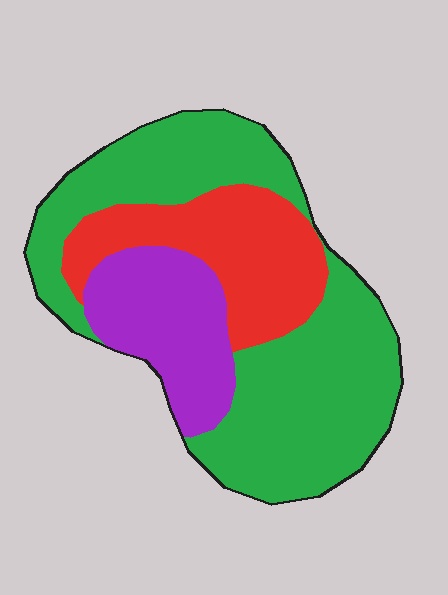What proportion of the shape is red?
Red takes up less than a quarter of the shape.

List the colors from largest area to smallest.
From largest to smallest: green, red, purple.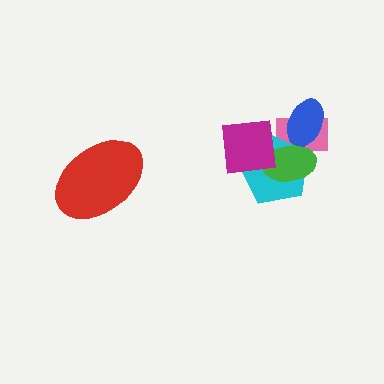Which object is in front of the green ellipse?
The magenta square is in front of the green ellipse.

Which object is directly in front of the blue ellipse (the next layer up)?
The cyan pentagon is directly in front of the blue ellipse.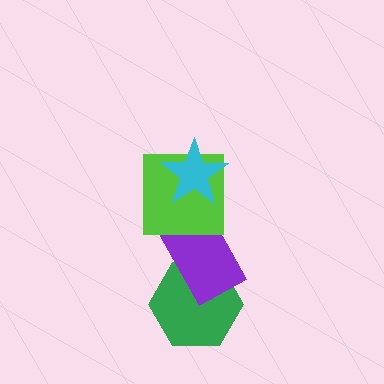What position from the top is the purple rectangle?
The purple rectangle is 3rd from the top.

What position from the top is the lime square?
The lime square is 2nd from the top.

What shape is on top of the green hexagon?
The purple rectangle is on top of the green hexagon.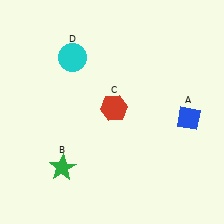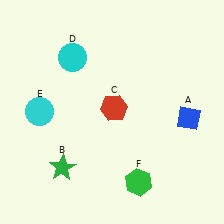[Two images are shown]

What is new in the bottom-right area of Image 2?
A green hexagon (F) was added in the bottom-right area of Image 2.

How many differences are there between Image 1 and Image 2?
There are 2 differences between the two images.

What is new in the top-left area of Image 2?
A cyan circle (E) was added in the top-left area of Image 2.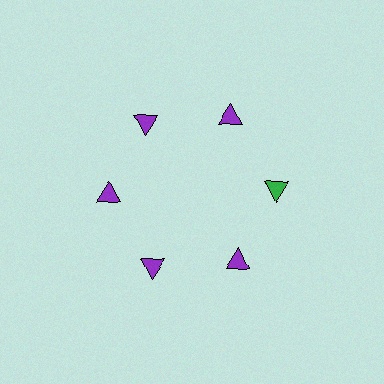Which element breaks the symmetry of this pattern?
The green triangle at roughly the 3 o'clock position breaks the symmetry. All other shapes are purple triangles.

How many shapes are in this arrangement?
There are 6 shapes arranged in a ring pattern.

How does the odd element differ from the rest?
It has a different color: green instead of purple.